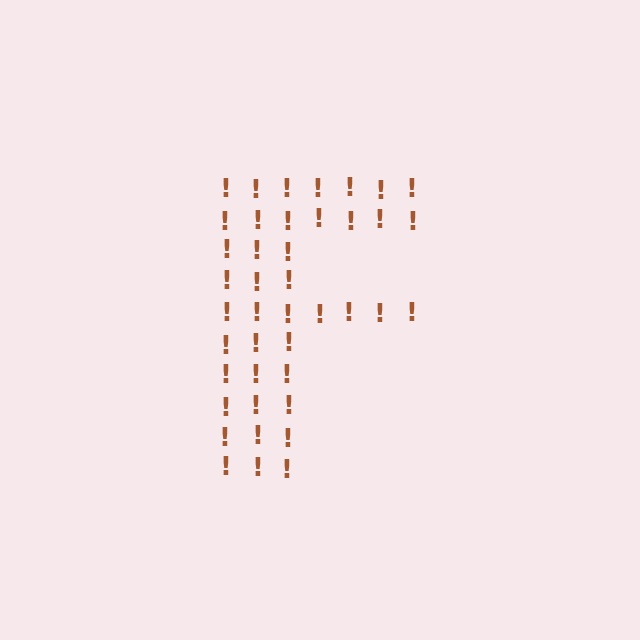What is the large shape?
The large shape is the letter F.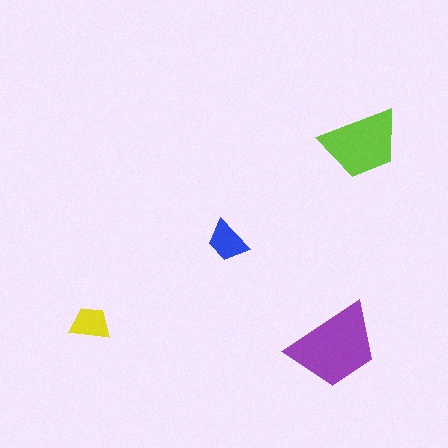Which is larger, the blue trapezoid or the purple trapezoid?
The purple one.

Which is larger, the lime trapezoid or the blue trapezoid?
The lime one.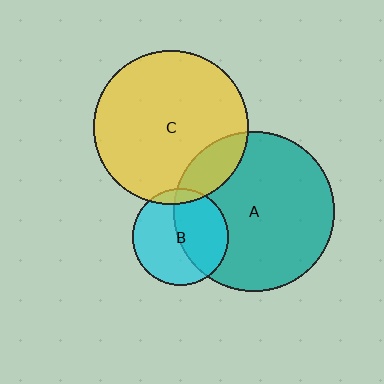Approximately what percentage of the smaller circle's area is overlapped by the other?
Approximately 45%.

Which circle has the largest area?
Circle A (teal).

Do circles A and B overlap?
Yes.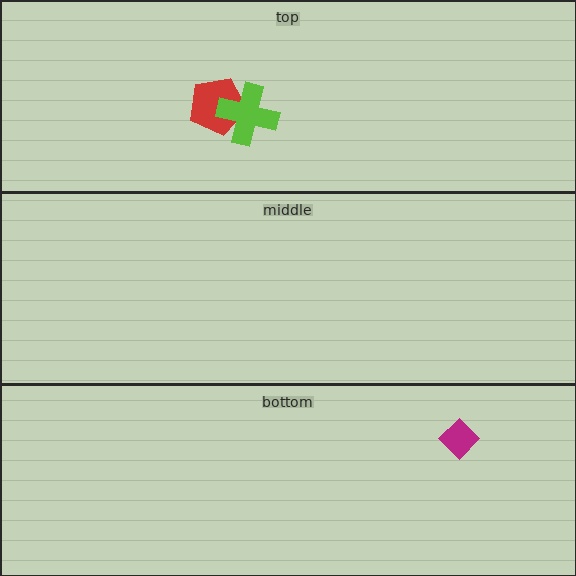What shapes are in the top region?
The red pentagon, the lime cross.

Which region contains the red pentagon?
The top region.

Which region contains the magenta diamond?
The bottom region.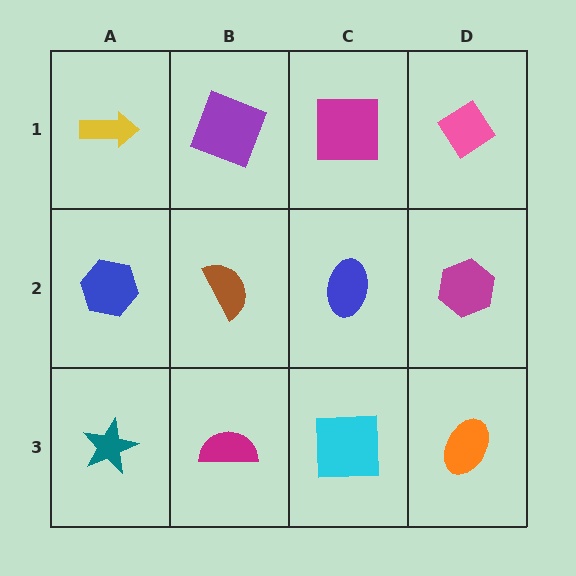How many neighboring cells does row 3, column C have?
3.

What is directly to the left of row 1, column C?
A purple square.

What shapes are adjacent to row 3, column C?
A blue ellipse (row 2, column C), a magenta semicircle (row 3, column B), an orange ellipse (row 3, column D).